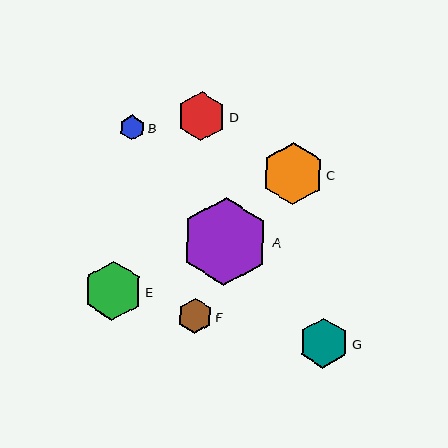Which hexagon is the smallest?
Hexagon B is the smallest with a size of approximately 25 pixels.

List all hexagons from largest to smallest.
From largest to smallest: A, C, E, G, D, F, B.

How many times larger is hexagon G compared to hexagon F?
Hexagon G is approximately 1.4 times the size of hexagon F.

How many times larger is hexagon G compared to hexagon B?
Hexagon G is approximately 2.0 times the size of hexagon B.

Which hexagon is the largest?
Hexagon A is the largest with a size of approximately 88 pixels.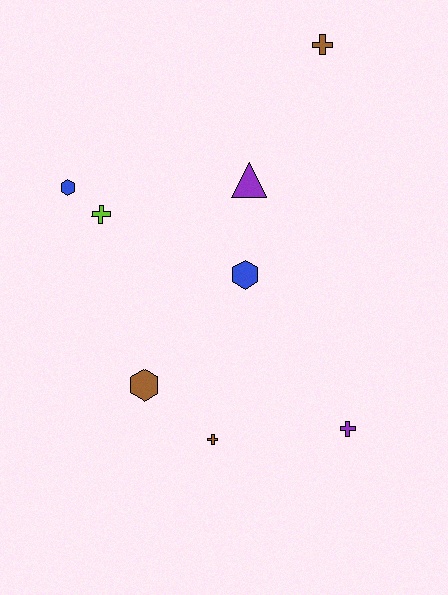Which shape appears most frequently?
Cross, with 4 objects.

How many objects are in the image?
There are 8 objects.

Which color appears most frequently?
Brown, with 3 objects.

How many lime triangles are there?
There are no lime triangles.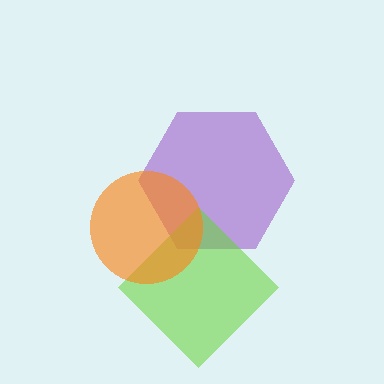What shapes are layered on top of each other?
The layered shapes are: a purple hexagon, a lime diamond, an orange circle.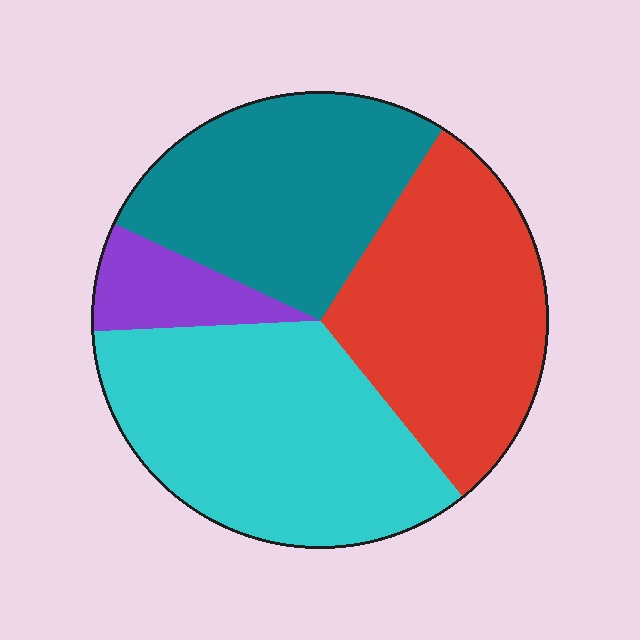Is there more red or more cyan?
Cyan.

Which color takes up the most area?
Cyan, at roughly 35%.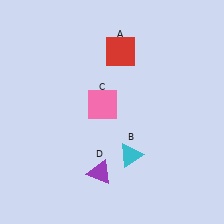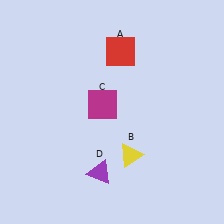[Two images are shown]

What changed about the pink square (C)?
In Image 1, C is pink. In Image 2, it changed to magenta.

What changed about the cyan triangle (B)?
In Image 1, B is cyan. In Image 2, it changed to yellow.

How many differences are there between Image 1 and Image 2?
There are 2 differences between the two images.